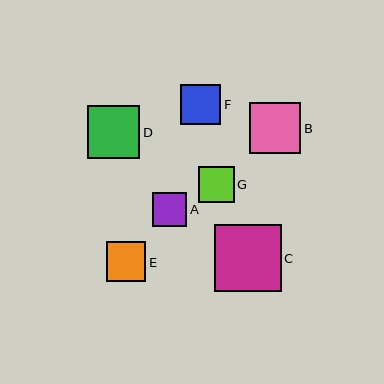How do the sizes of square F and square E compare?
Square F and square E are approximately the same size.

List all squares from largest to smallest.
From largest to smallest: C, D, B, F, E, G, A.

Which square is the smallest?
Square A is the smallest with a size of approximately 34 pixels.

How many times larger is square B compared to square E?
Square B is approximately 1.3 times the size of square E.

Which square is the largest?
Square C is the largest with a size of approximately 66 pixels.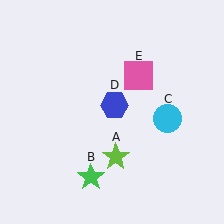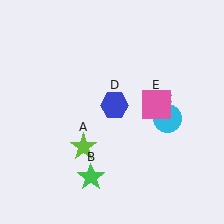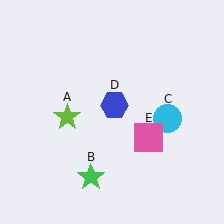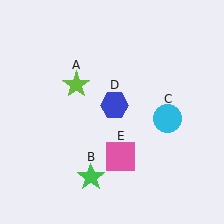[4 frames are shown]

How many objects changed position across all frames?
2 objects changed position: lime star (object A), pink square (object E).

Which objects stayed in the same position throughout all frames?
Green star (object B) and cyan circle (object C) and blue hexagon (object D) remained stationary.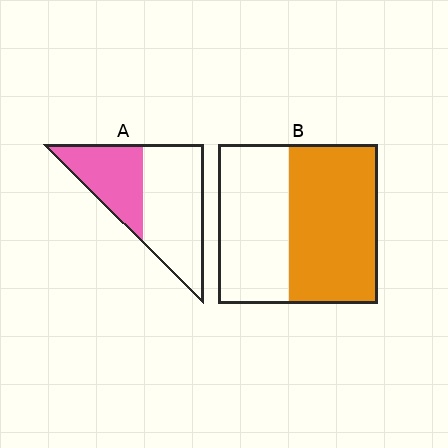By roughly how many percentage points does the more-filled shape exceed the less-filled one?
By roughly 15 percentage points (B over A).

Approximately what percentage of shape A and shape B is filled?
A is approximately 40% and B is approximately 55%.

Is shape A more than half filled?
No.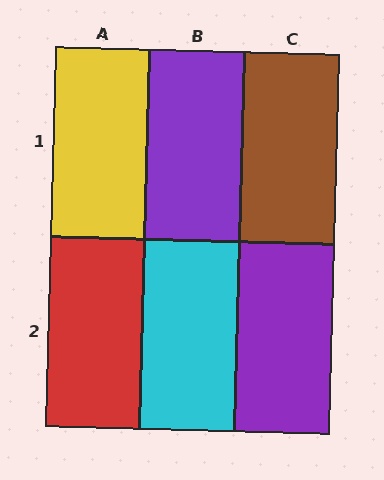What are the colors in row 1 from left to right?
Yellow, purple, brown.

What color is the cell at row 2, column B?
Cyan.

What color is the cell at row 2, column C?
Purple.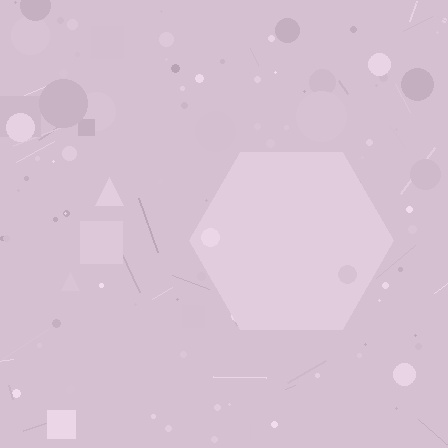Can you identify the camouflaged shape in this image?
The camouflaged shape is a hexagon.